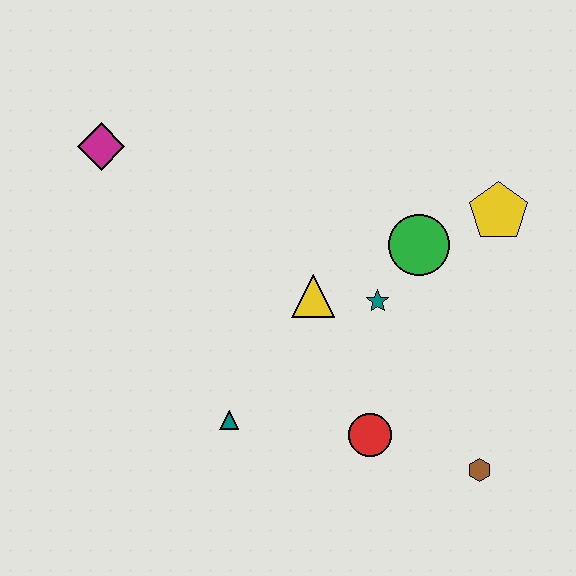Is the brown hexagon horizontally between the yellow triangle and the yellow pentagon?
Yes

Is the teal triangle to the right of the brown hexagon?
No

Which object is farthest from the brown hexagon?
The magenta diamond is farthest from the brown hexagon.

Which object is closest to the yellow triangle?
The teal star is closest to the yellow triangle.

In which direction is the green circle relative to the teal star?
The green circle is above the teal star.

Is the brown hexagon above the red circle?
No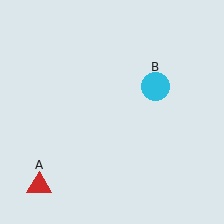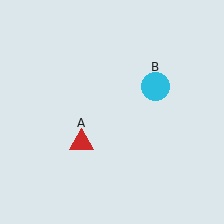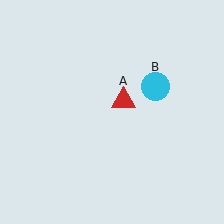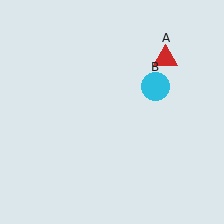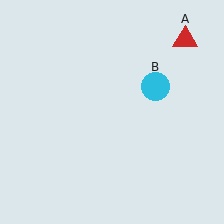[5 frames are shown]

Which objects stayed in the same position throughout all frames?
Cyan circle (object B) remained stationary.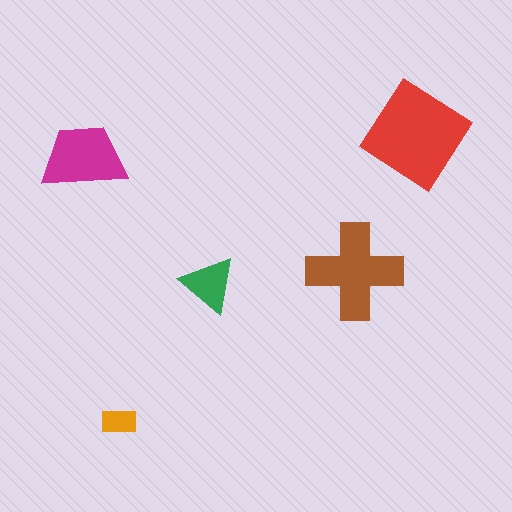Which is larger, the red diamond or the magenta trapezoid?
The red diamond.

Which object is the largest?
The red diamond.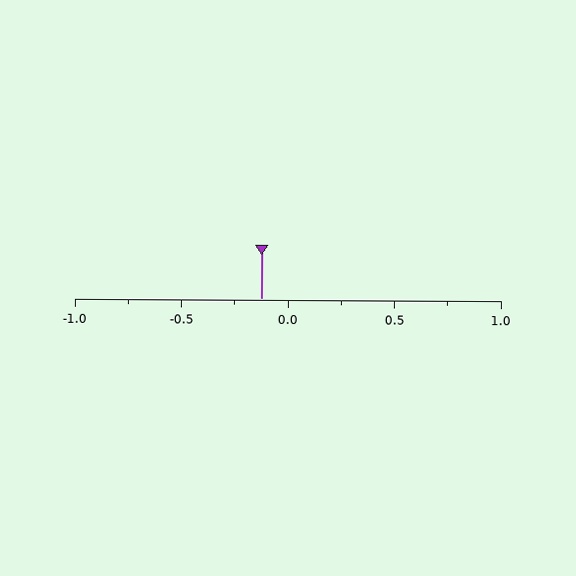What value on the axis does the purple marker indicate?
The marker indicates approximately -0.12.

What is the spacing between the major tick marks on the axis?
The major ticks are spaced 0.5 apart.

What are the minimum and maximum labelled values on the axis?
The axis runs from -1.0 to 1.0.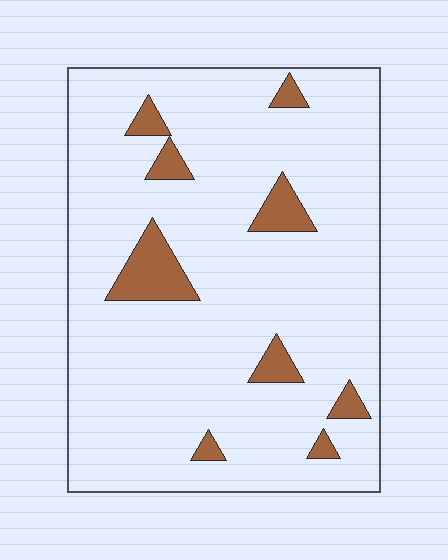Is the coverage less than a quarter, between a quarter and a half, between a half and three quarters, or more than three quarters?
Less than a quarter.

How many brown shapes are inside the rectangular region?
9.